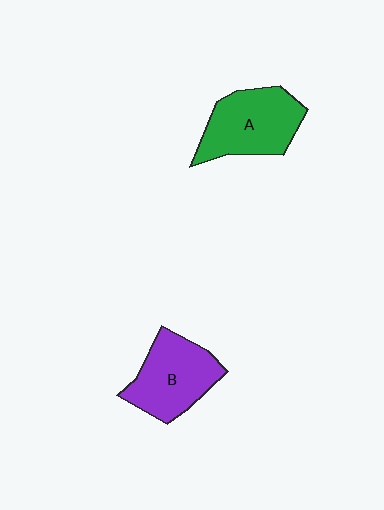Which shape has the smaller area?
Shape B (purple).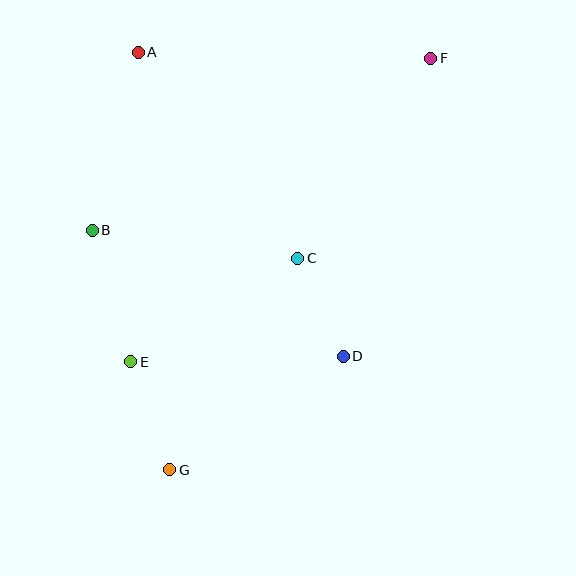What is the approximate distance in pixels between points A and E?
The distance between A and E is approximately 310 pixels.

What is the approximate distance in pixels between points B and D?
The distance between B and D is approximately 281 pixels.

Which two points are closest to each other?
Points C and D are closest to each other.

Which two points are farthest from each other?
Points F and G are farthest from each other.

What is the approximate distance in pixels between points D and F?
The distance between D and F is approximately 311 pixels.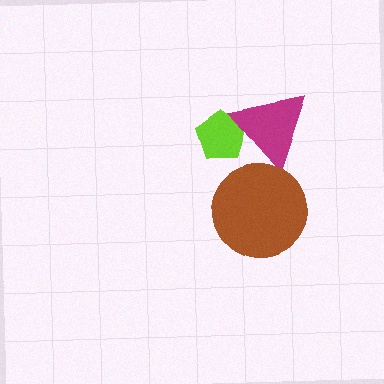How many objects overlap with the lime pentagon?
1 object overlaps with the lime pentagon.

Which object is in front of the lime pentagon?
The magenta triangle is in front of the lime pentagon.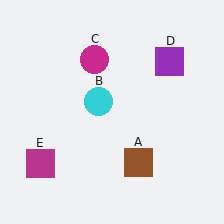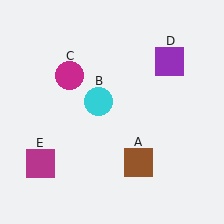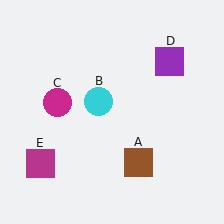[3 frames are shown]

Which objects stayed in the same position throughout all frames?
Brown square (object A) and cyan circle (object B) and purple square (object D) and magenta square (object E) remained stationary.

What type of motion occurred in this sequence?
The magenta circle (object C) rotated counterclockwise around the center of the scene.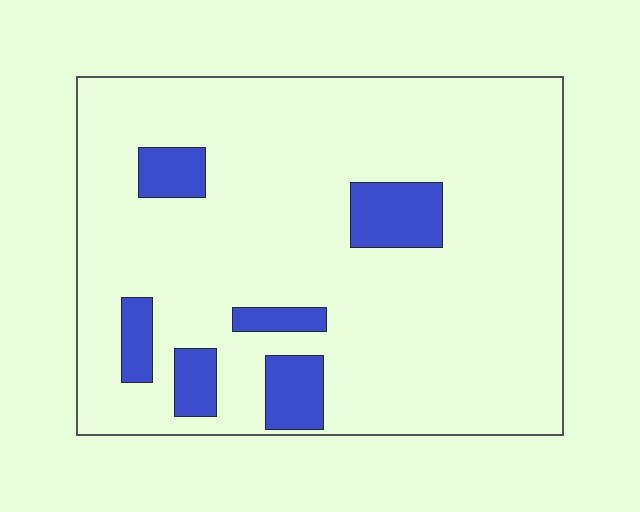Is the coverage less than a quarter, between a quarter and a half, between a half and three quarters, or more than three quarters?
Less than a quarter.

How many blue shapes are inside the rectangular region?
6.